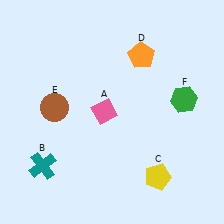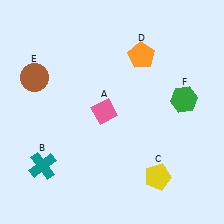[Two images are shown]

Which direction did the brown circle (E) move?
The brown circle (E) moved up.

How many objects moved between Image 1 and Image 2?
1 object moved between the two images.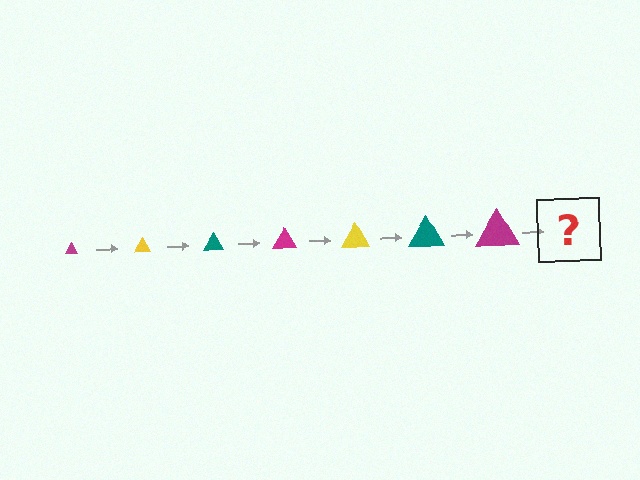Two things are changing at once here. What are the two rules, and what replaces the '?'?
The two rules are that the triangle grows larger each step and the color cycles through magenta, yellow, and teal. The '?' should be a yellow triangle, larger than the previous one.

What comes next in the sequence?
The next element should be a yellow triangle, larger than the previous one.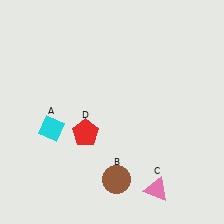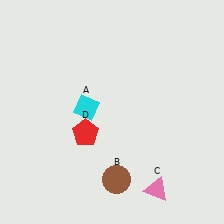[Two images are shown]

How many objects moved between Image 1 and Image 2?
1 object moved between the two images.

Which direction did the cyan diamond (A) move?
The cyan diamond (A) moved right.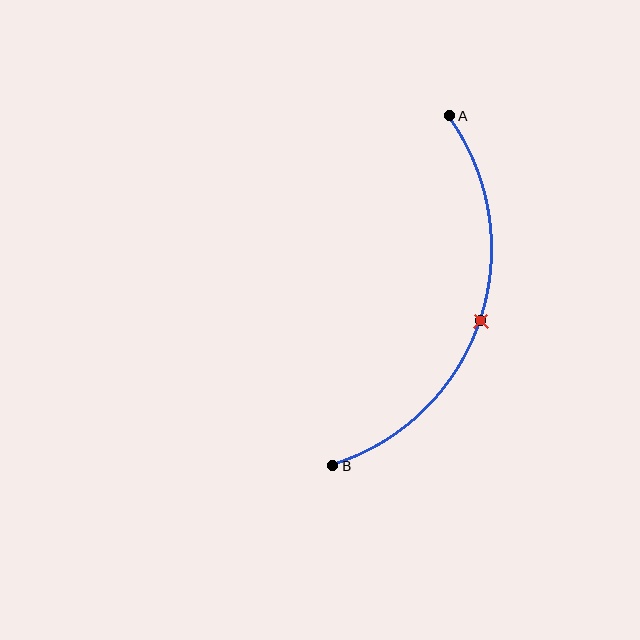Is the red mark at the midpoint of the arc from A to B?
Yes. The red mark lies on the arc at equal arc-length from both A and B — it is the arc midpoint.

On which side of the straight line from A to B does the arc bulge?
The arc bulges to the right of the straight line connecting A and B.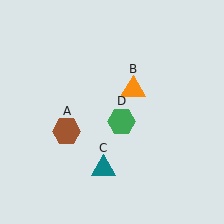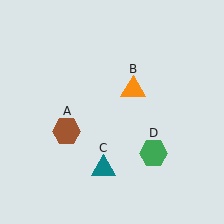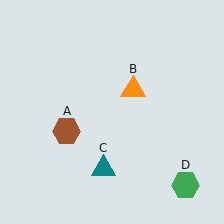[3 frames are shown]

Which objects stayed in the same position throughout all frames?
Brown hexagon (object A) and orange triangle (object B) and teal triangle (object C) remained stationary.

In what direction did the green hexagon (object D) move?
The green hexagon (object D) moved down and to the right.